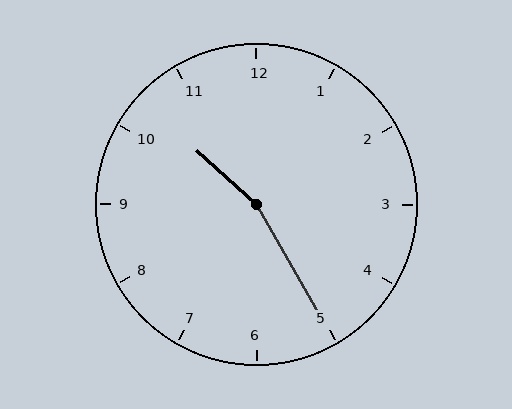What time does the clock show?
10:25.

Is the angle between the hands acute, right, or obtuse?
It is obtuse.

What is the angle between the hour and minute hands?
Approximately 162 degrees.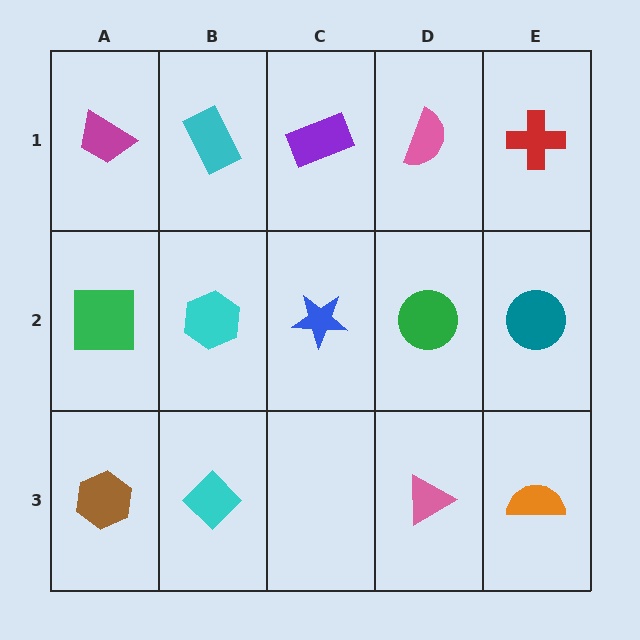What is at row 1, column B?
A cyan rectangle.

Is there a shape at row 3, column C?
No, that cell is empty.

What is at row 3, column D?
A pink triangle.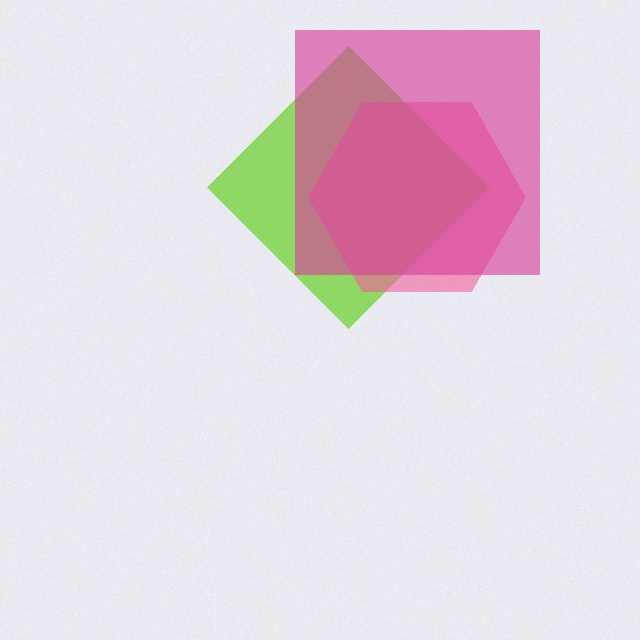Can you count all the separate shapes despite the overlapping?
Yes, there are 3 separate shapes.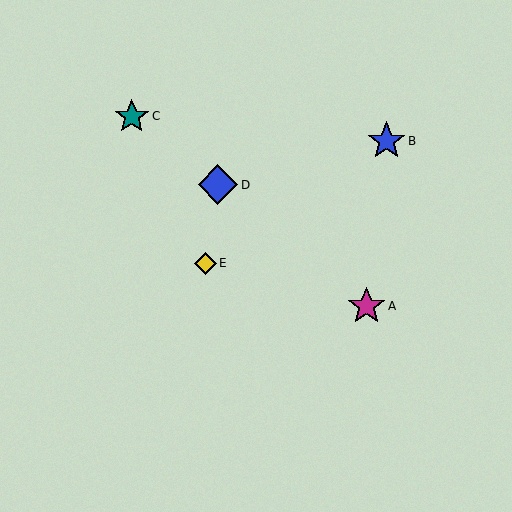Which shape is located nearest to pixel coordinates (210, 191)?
The blue diamond (labeled D) at (218, 185) is nearest to that location.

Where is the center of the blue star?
The center of the blue star is at (386, 141).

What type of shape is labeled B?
Shape B is a blue star.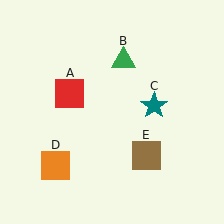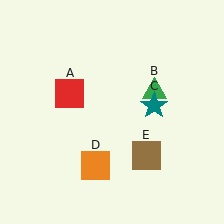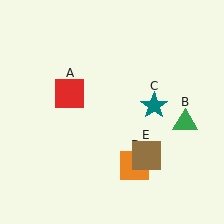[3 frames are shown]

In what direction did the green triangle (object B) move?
The green triangle (object B) moved down and to the right.